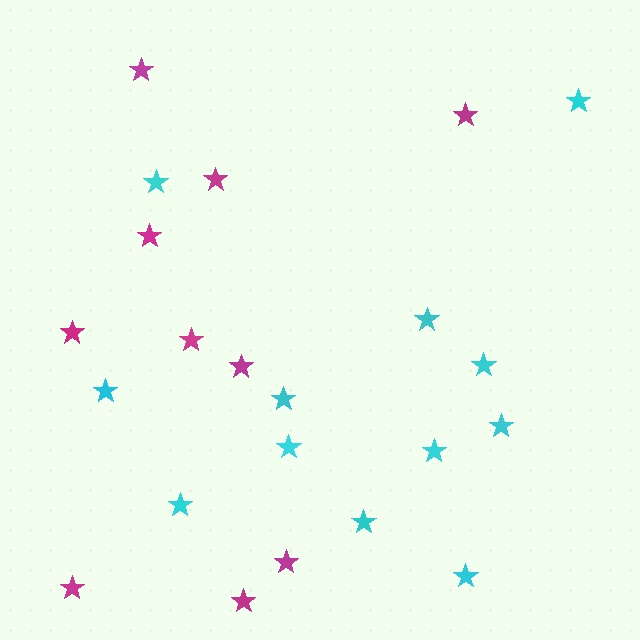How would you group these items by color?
There are 2 groups: one group of magenta stars (10) and one group of cyan stars (12).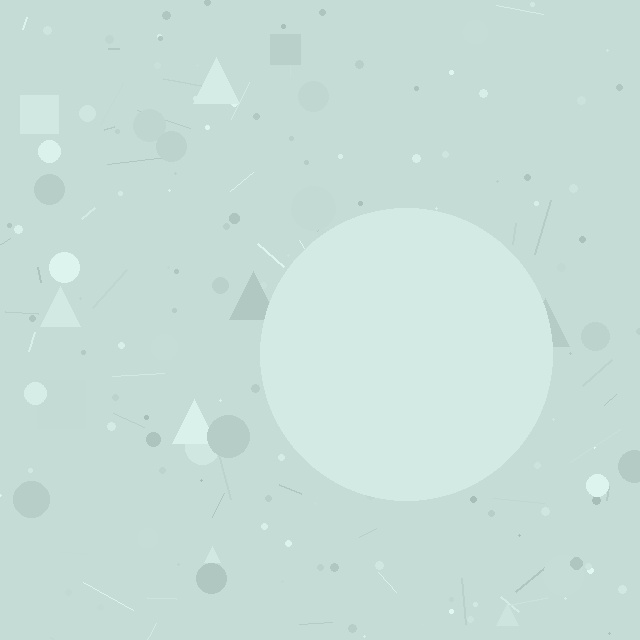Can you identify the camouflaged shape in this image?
The camouflaged shape is a circle.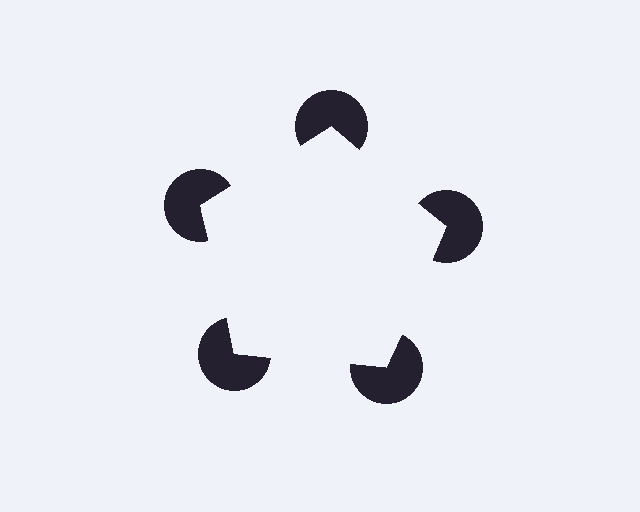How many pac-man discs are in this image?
There are 5 — one at each vertex of the illusory pentagon.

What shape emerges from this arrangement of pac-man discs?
An illusory pentagon — its edges are inferred from the aligned wedge cuts in the pac-man discs, not physically drawn.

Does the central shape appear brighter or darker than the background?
It typically appears slightly brighter than the background, even though no actual brightness change is drawn.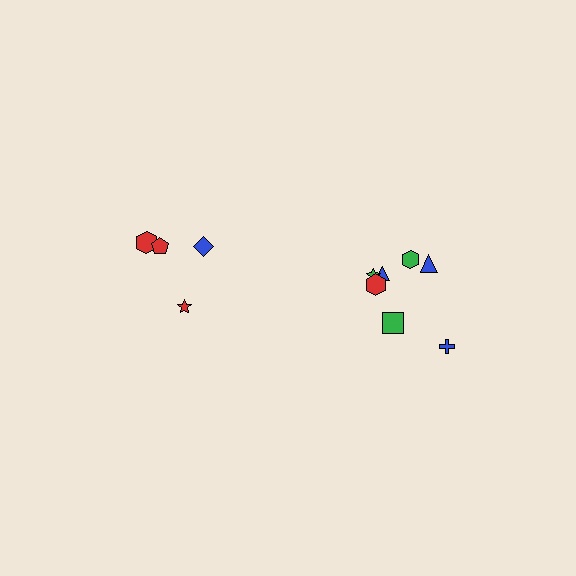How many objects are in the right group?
There are 7 objects.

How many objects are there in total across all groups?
There are 11 objects.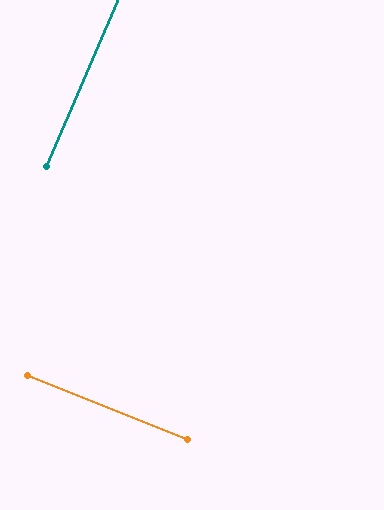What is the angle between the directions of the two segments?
Approximately 89 degrees.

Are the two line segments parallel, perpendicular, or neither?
Perpendicular — they meet at approximately 89°.